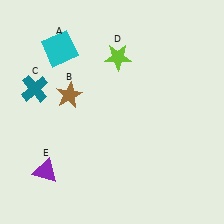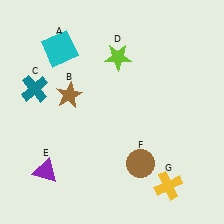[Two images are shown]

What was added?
A brown circle (F), a yellow cross (G) were added in Image 2.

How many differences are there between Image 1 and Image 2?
There are 2 differences between the two images.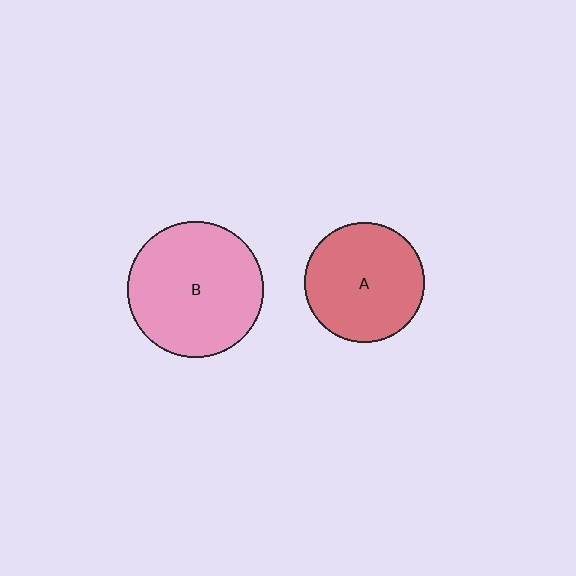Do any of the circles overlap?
No, none of the circles overlap.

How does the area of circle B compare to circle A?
Approximately 1.3 times.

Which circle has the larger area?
Circle B (pink).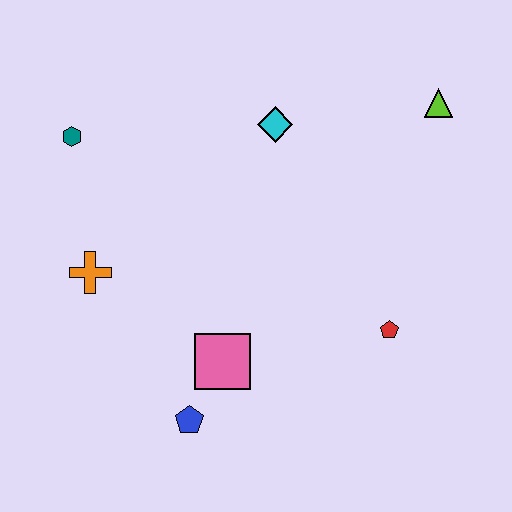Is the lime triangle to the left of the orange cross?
No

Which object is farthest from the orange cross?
The lime triangle is farthest from the orange cross.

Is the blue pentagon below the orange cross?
Yes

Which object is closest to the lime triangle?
The cyan diamond is closest to the lime triangle.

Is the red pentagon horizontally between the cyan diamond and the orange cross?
No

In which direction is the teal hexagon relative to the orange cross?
The teal hexagon is above the orange cross.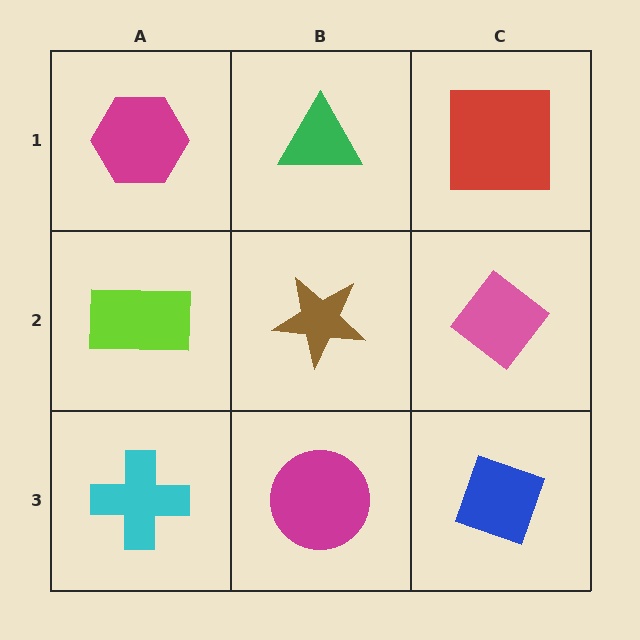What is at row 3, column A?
A cyan cross.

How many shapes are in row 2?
3 shapes.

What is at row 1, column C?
A red square.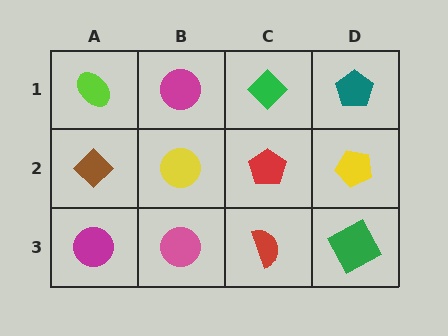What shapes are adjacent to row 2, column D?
A teal pentagon (row 1, column D), a green square (row 3, column D), a red pentagon (row 2, column C).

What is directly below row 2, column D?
A green square.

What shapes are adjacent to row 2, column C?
A green diamond (row 1, column C), a red semicircle (row 3, column C), a yellow circle (row 2, column B), a yellow pentagon (row 2, column D).